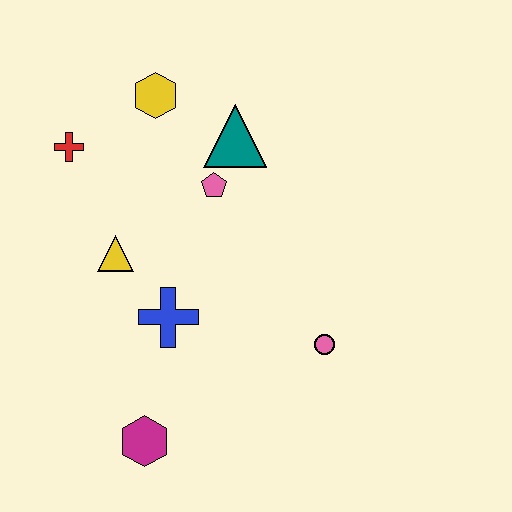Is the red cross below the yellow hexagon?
Yes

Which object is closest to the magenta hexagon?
The blue cross is closest to the magenta hexagon.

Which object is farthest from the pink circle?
The red cross is farthest from the pink circle.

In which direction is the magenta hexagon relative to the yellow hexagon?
The magenta hexagon is below the yellow hexagon.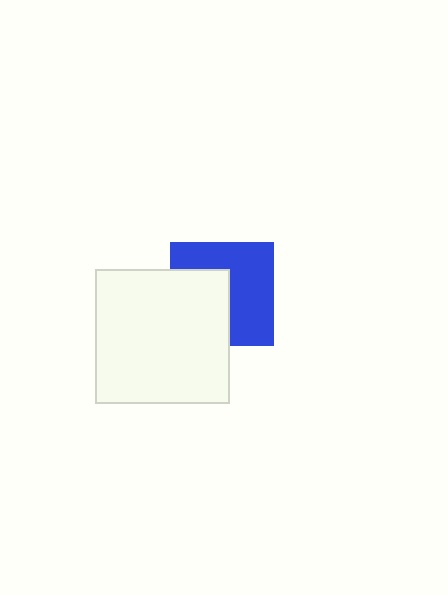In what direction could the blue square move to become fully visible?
The blue square could move right. That would shift it out from behind the white square entirely.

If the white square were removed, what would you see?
You would see the complete blue square.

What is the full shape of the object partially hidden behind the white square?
The partially hidden object is a blue square.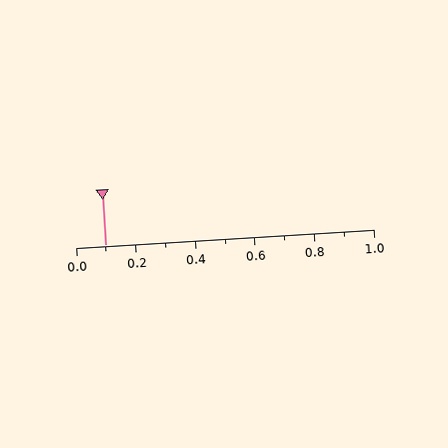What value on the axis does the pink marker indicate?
The marker indicates approximately 0.1.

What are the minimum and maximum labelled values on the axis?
The axis runs from 0.0 to 1.0.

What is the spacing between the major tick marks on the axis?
The major ticks are spaced 0.2 apart.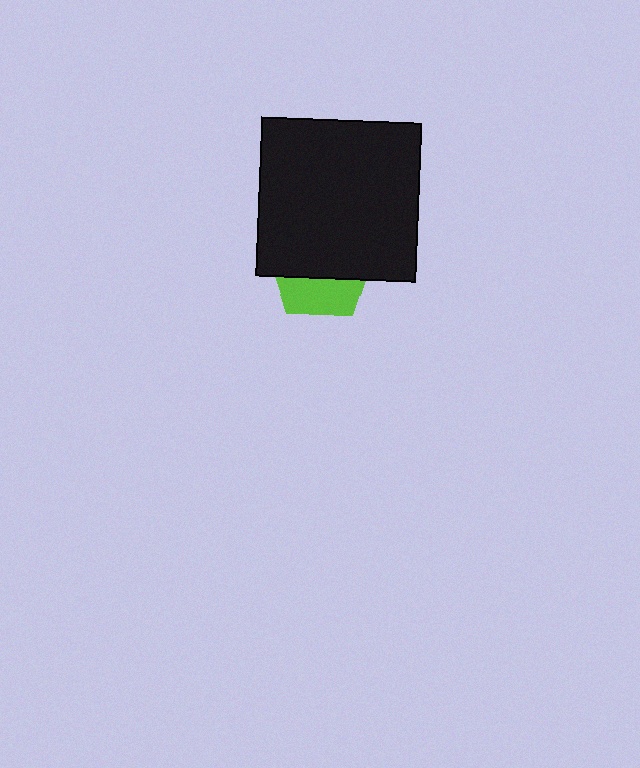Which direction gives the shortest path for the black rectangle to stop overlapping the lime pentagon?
Moving up gives the shortest separation.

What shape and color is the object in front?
The object in front is a black rectangle.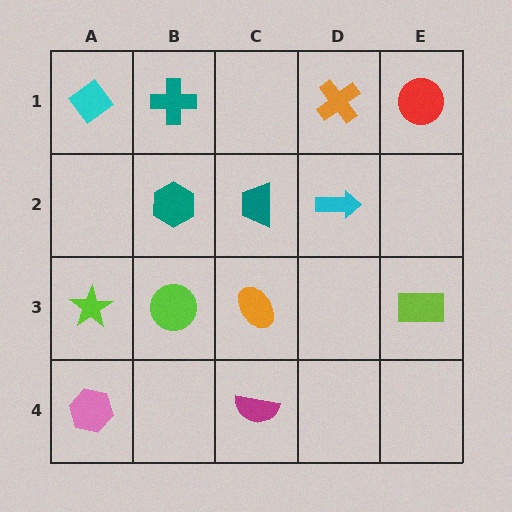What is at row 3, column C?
An orange ellipse.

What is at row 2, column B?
A teal hexagon.